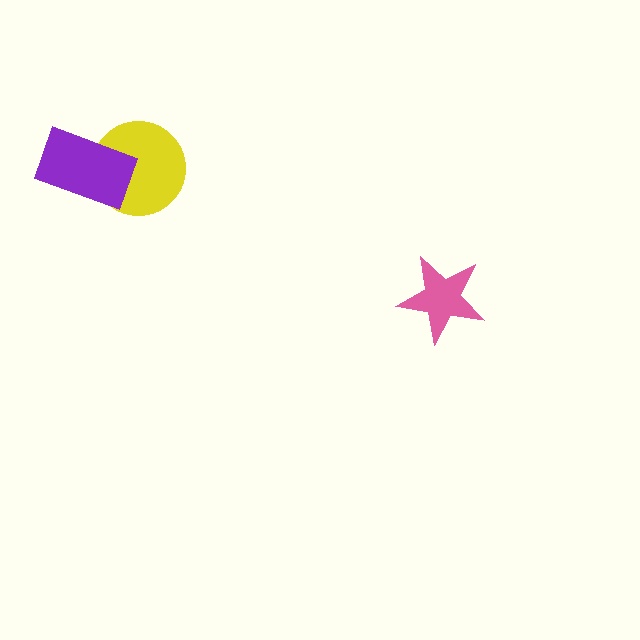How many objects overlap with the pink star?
0 objects overlap with the pink star.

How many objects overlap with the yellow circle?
1 object overlaps with the yellow circle.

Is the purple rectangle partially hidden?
No, no other shape covers it.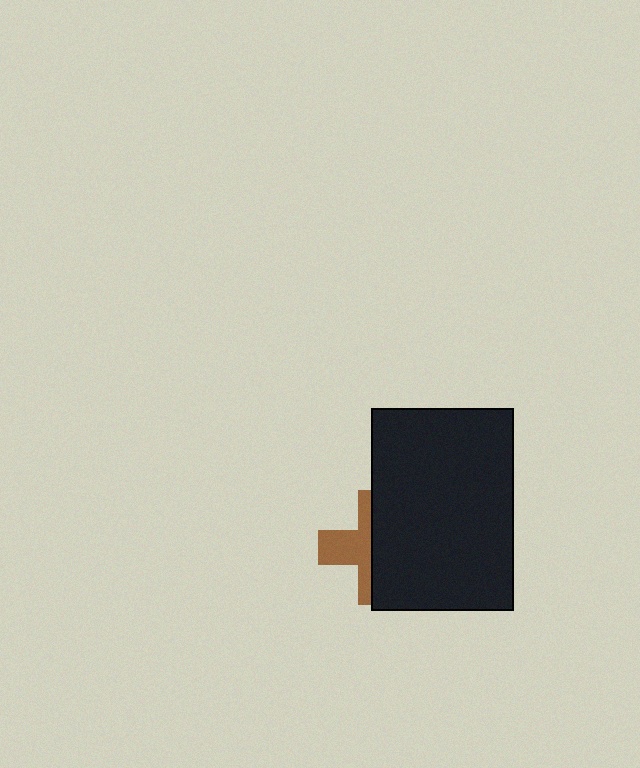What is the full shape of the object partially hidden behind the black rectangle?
The partially hidden object is a brown cross.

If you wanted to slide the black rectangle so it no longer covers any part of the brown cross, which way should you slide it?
Slide it right — that is the most direct way to separate the two shapes.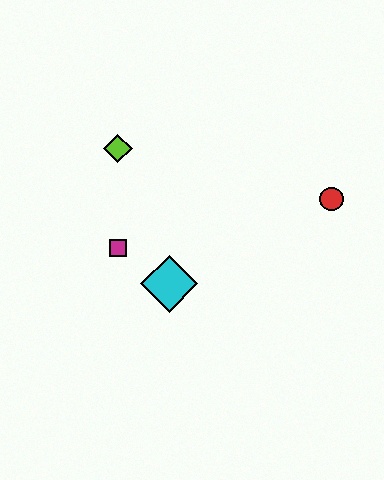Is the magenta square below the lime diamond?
Yes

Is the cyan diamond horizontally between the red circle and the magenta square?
Yes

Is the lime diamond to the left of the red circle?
Yes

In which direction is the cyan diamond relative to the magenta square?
The cyan diamond is to the right of the magenta square.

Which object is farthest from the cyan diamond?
The red circle is farthest from the cyan diamond.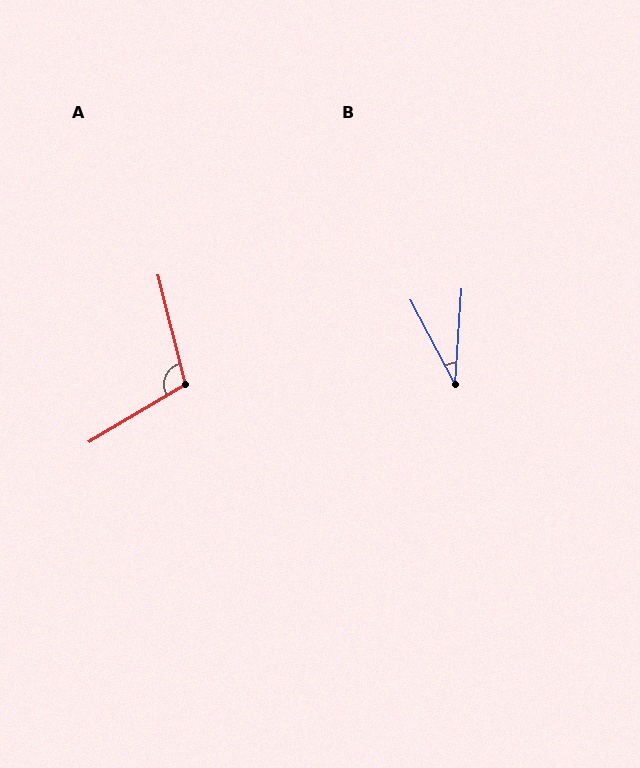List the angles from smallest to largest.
B (32°), A (107°).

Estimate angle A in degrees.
Approximately 107 degrees.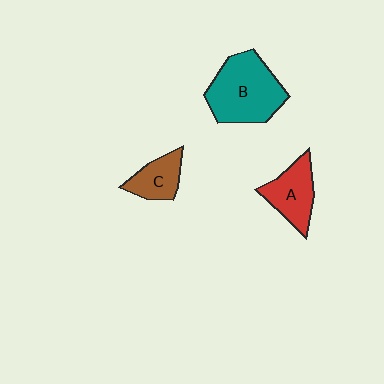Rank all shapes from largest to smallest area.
From largest to smallest: B (teal), A (red), C (brown).